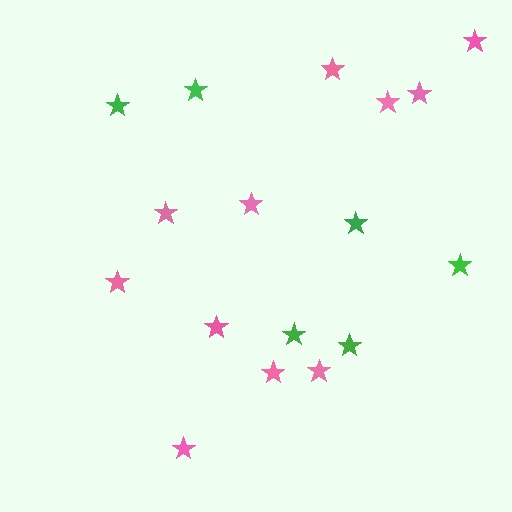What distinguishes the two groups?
There are 2 groups: one group of green stars (6) and one group of pink stars (11).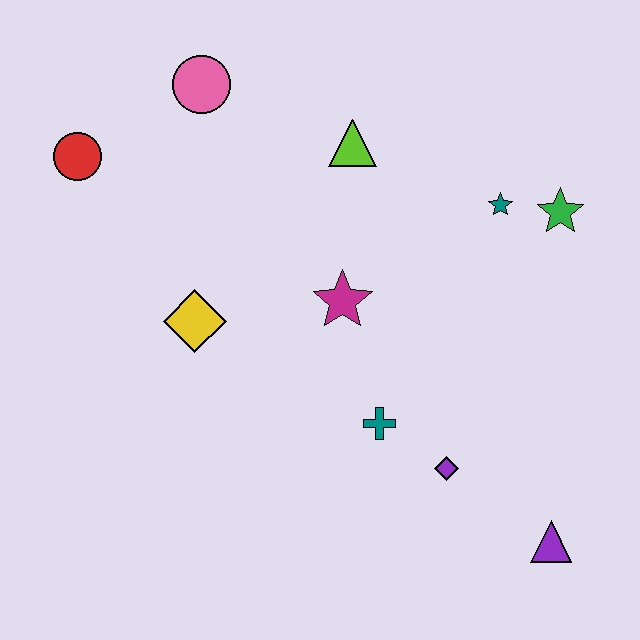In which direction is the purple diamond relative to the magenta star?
The purple diamond is below the magenta star.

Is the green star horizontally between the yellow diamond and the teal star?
No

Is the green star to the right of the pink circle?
Yes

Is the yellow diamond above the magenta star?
No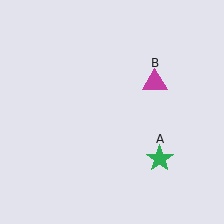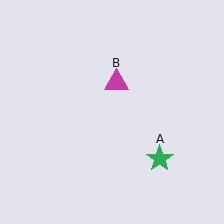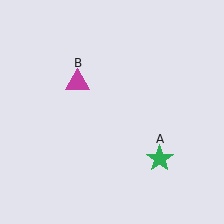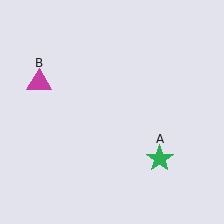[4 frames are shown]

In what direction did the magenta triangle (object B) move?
The magenta triangle (object B) moved left.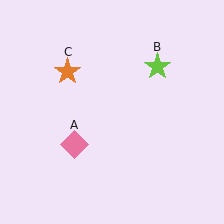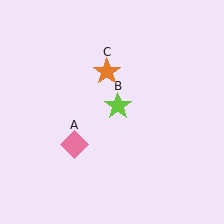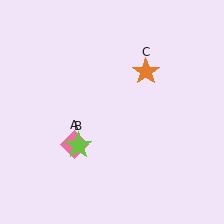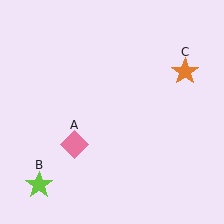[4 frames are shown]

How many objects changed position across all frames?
2 objects changed position: lime star (object B), orange star (object C).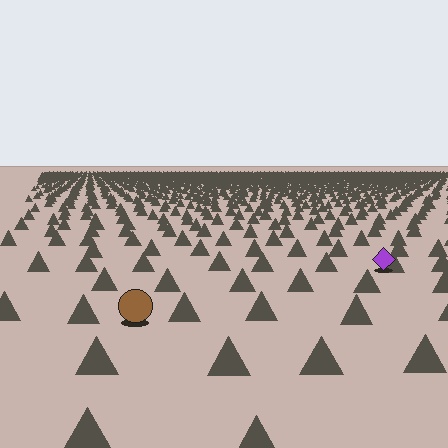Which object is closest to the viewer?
The brown circle is closest. The texture marks near it are larger and more spread out.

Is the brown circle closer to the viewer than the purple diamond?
Yes. The brown circle is closer — you can tell from the texture gradient: the ground texture is coarser near it.